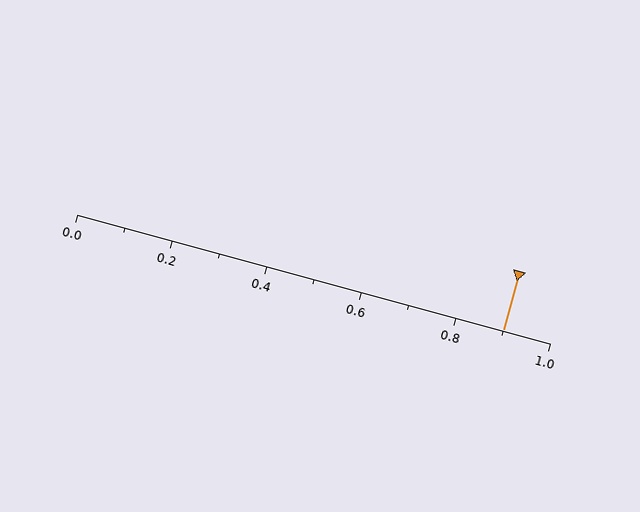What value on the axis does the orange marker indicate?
The marker indicates approximately 0.9.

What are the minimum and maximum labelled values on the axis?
The axis runs from 0.0 to 1.0.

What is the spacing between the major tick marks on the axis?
The major ticks are spaced 0.2 apart.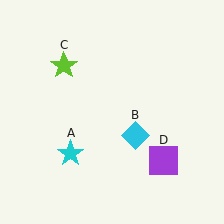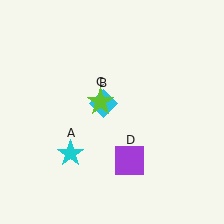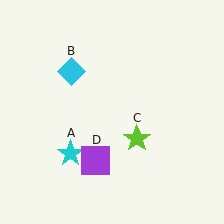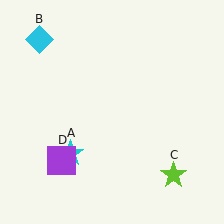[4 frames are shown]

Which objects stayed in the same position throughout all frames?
Cyan star (object A) remained stationary.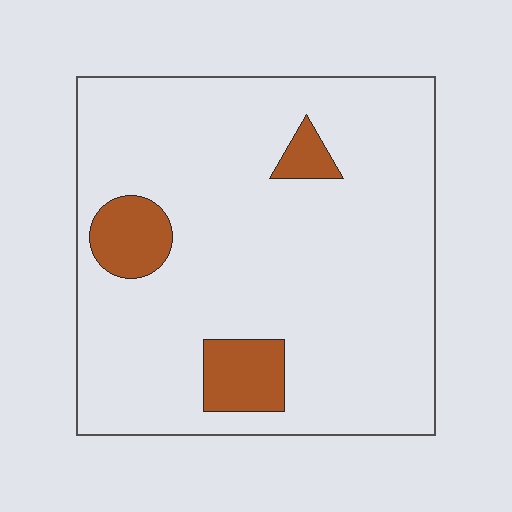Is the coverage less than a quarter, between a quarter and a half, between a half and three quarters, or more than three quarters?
Less than a quarter.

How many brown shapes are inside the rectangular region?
3.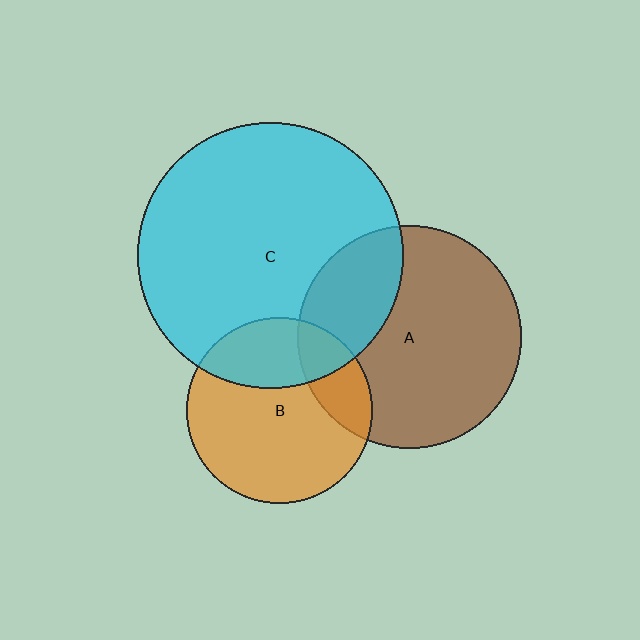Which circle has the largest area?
Circle C (cyan).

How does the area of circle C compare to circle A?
Approximately 1.4 times.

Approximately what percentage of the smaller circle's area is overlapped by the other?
Approximately 20%.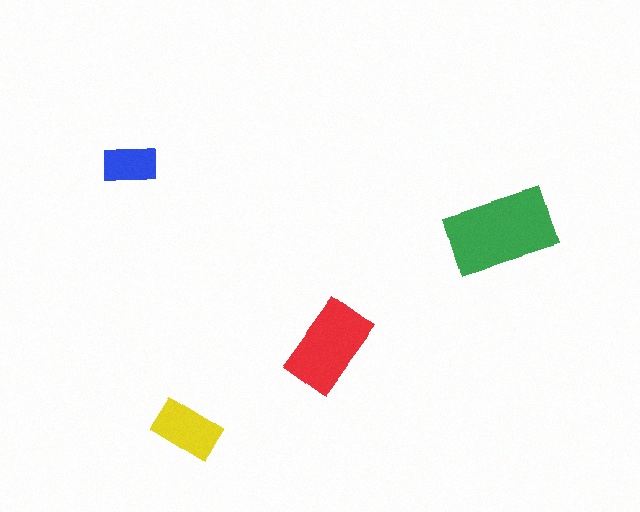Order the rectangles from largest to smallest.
the green one, the red one, the yellow one, the blue one.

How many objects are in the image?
There are 4 objects in the image.